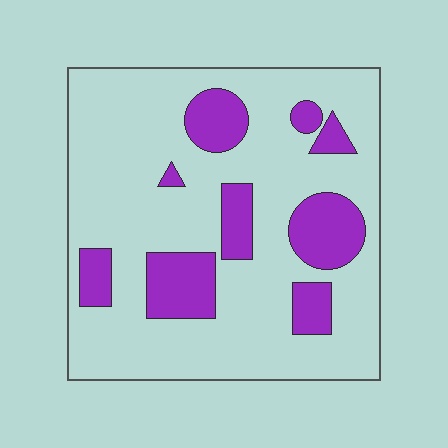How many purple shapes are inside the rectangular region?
9.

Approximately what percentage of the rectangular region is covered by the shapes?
Approximately 20%.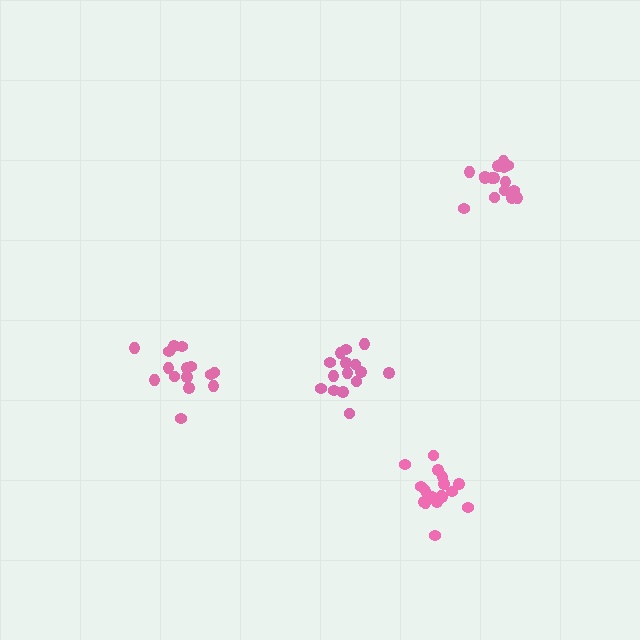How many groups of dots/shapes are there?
There are 4 groups.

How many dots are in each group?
Group 1: 15 dots, Group 2: 15 dots, Group 3: 16 dots, Group 4: 18 dots (64 total).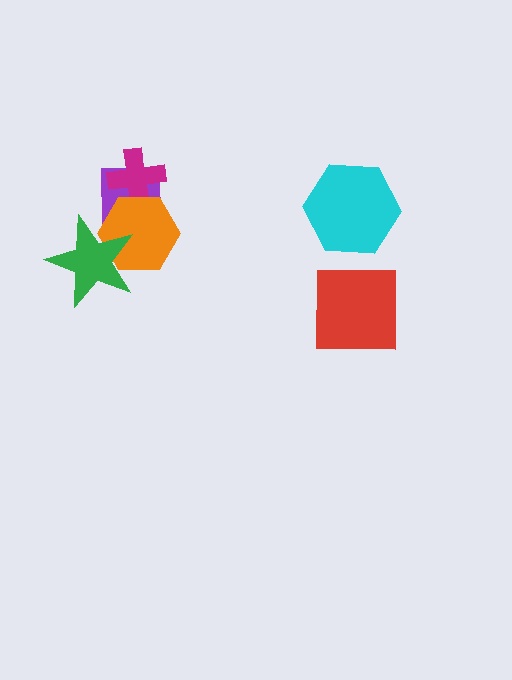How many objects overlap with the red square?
0 objects overlap with the red square.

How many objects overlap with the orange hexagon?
3 objects overlap with the orange hexagon.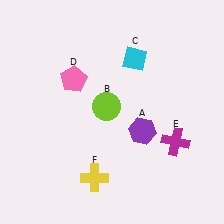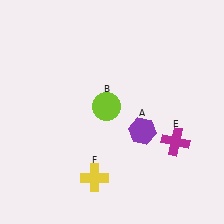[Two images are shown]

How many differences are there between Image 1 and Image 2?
There are 2 differences between the two images.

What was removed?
The pink pentagon (D), the cyan diamond (C) were removed in Image 2.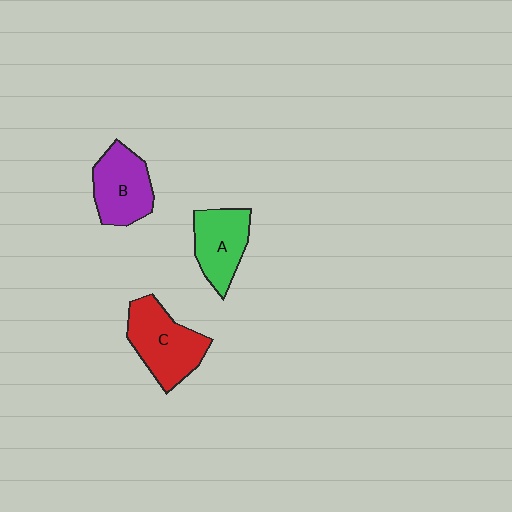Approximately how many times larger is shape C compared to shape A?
Approximately 1.2 times.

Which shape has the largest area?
Shape C (red).